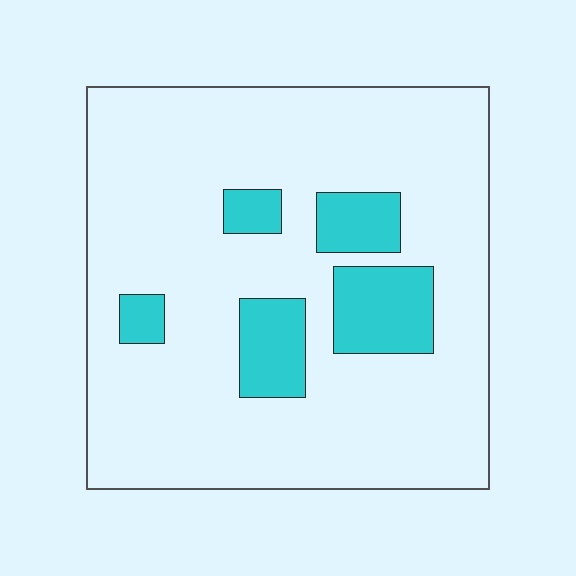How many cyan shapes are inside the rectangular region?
5.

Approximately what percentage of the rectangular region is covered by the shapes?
Approximately 15%.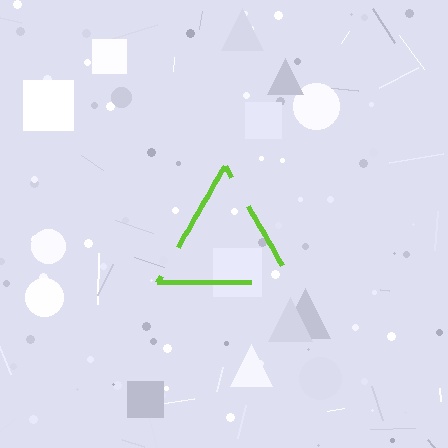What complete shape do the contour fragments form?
The contour fragments form a triangle.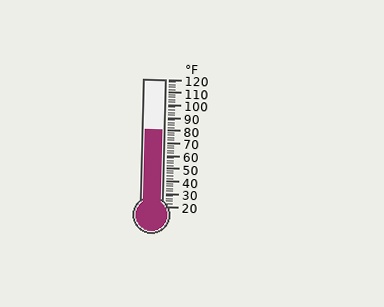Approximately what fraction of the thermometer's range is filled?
The thermometer is filled to approximately 60% of its range.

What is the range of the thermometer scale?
The thermometer scale ranges from 20°F to 120°F.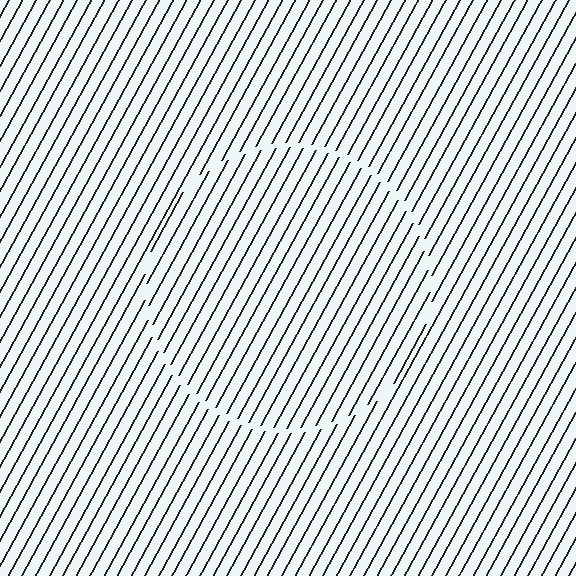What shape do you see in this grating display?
An illusory circle. The interior of the shape contains the same grating, shifted by half a period — the contour is defined by the phase discontinuity where line-ends from the inner and outer gratings abut.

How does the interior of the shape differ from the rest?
The interior of the shape contains the same grating, shifted by half a period — the contour is defined by the phase discontinuity where line-ends from the inner and outer gratings abut.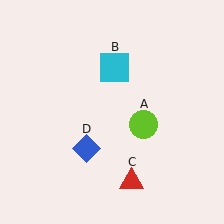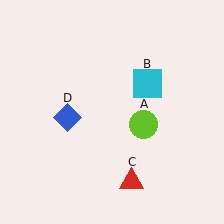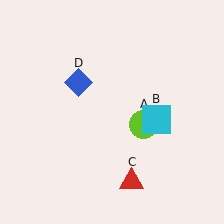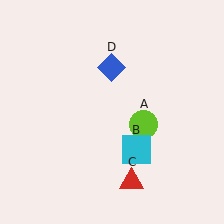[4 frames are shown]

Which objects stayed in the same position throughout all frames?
Lime circle (object A) and red triangle (object C) remained stationary.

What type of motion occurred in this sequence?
The cyan square (object B), blue diamond (object D) rotated clockwise around the center of the scene.